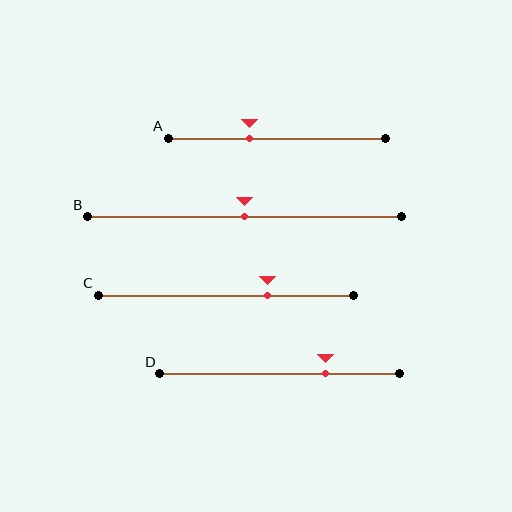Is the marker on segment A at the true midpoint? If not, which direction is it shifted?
No, the marker on segment A is shifted to the left by about 12% of the segment length.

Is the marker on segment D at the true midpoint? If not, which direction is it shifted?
No, the marker on segment D is shifted to the right by about 19% of the segment length.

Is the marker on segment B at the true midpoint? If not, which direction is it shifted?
Yes, the marker on segment B is at the true midpoint.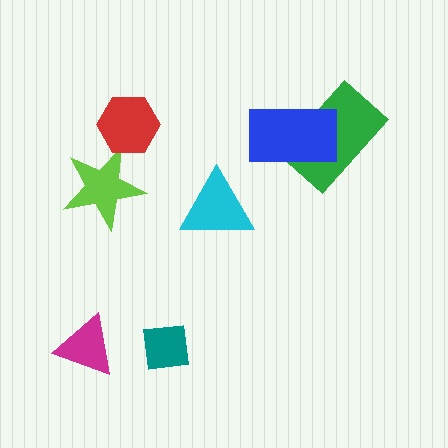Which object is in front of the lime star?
The red hexagon is in front of the lime star.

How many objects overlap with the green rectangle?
1 object overlaps with the green rectangle.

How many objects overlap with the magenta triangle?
0 objects overlap with the magenta triangle.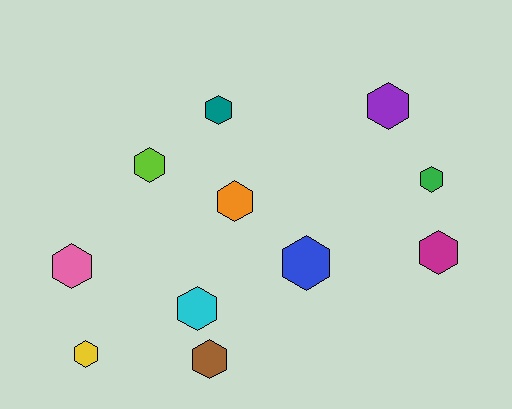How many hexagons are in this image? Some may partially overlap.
There are 11 hexagons.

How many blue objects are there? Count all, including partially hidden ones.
There is 1 blue object.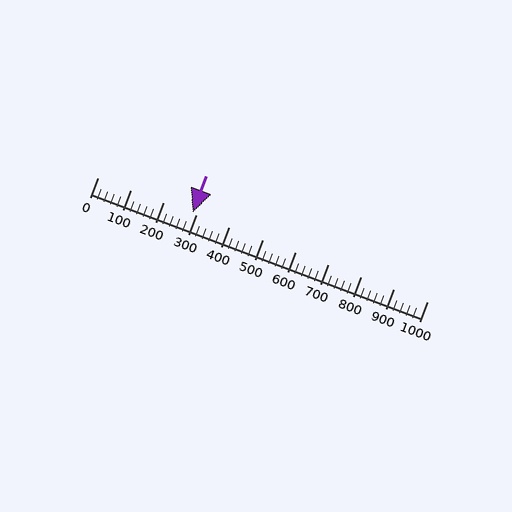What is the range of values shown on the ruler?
The ruler shows values from 0 to 1000.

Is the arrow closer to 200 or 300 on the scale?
The arrow is closer to 300.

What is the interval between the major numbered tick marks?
The major tick marks are spaced 100 units apart.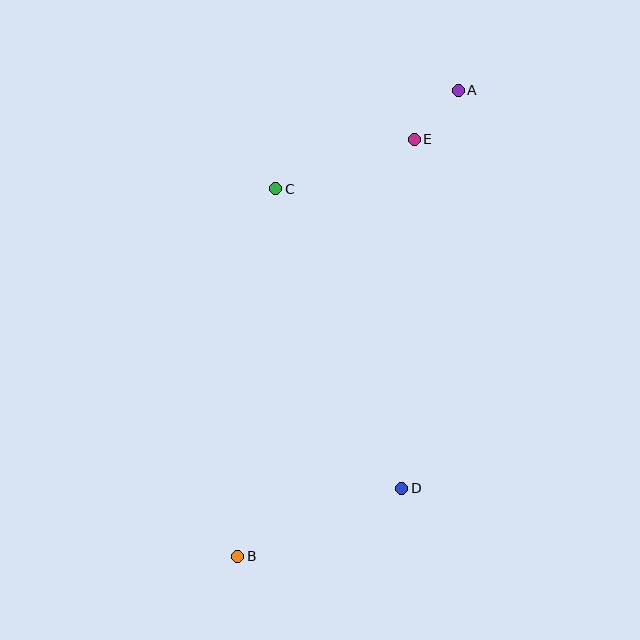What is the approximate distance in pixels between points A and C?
The distance between A and C is approximately 207 pixels.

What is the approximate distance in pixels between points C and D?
The distance between C and D is approximately 325 pixels.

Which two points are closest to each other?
Points A and E are closest to each other.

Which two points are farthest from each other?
Points A and B are farthest from each other.